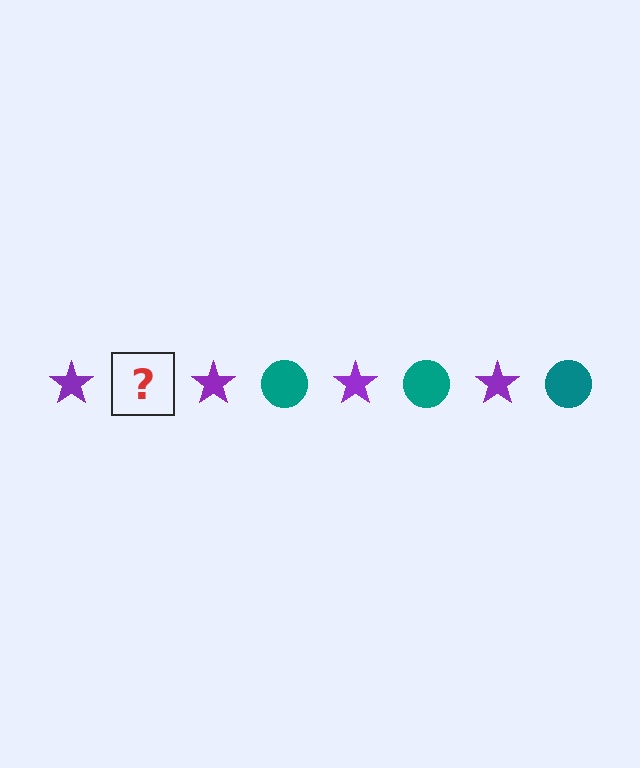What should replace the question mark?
The question mark should be replaced with a teal circle.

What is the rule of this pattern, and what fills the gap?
The rule is that the pattern alternates between purple star and teal circle. The gap should be filled with a teal circle.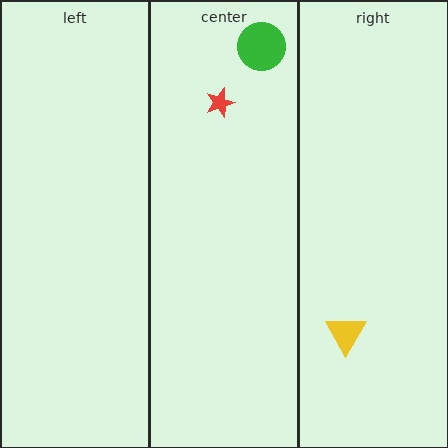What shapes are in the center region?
The green circle, the red star.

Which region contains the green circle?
The center region.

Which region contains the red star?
The center region.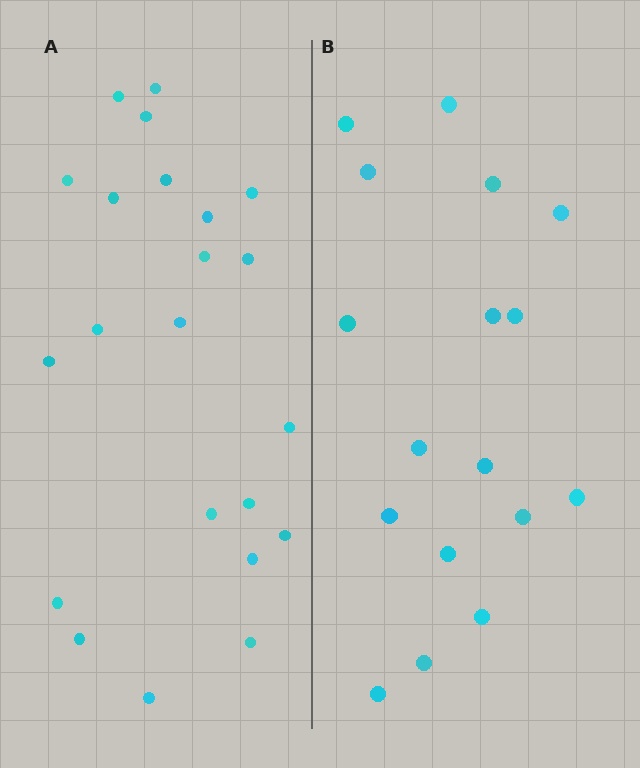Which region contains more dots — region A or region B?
Region A (the left region) has more dots.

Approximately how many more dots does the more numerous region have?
Region A has about 5 more dots than region B.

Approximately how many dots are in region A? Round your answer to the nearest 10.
About 20 dots. (The exact count is 22, which rounds to 20.)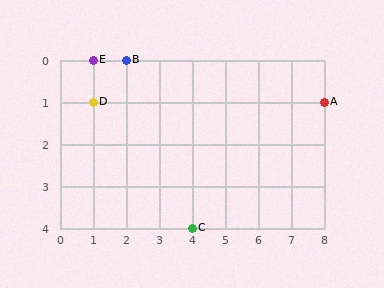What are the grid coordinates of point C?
Point C is at grid coordinates (4, 4).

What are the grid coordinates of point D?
Point D is at grid coordinates (1, 1).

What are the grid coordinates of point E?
Point E is at grid coordinates (1, 0).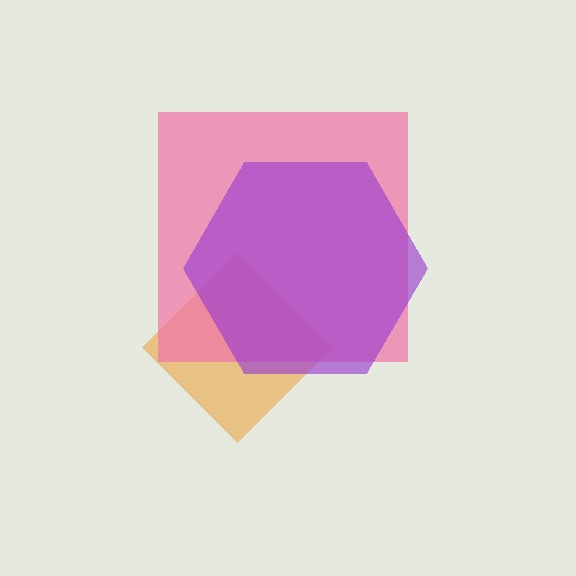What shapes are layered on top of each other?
The layered shapes are: an orange diamond, a pink square, a purple hexagon.